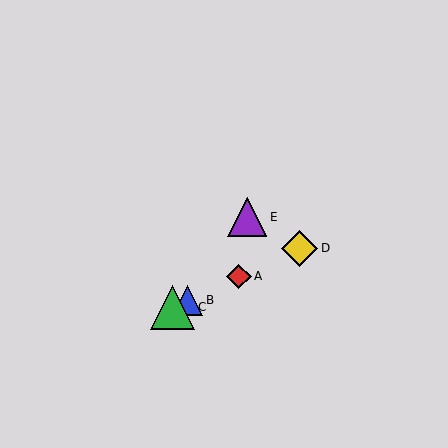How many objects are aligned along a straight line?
4 objects (A, B, C, D) are aligned along a straight line.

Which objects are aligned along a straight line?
Objects A, B, C, D are aligned along a straight line.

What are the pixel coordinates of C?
Object C is at (173, 307).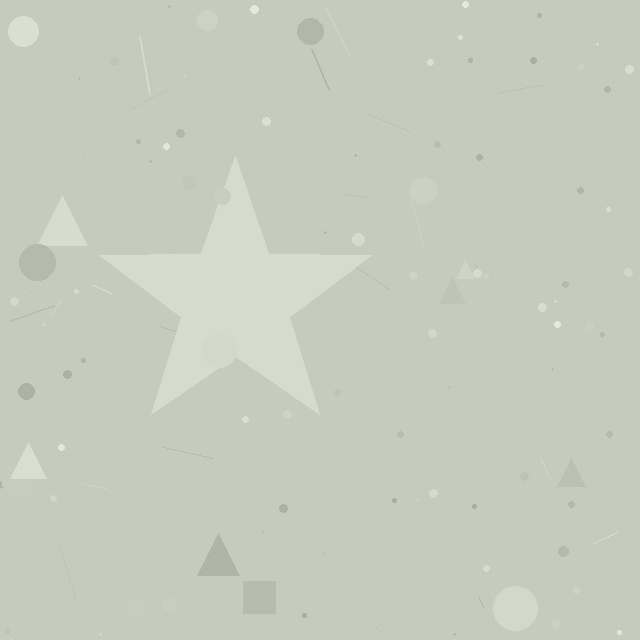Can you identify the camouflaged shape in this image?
The camouflaged shape is a star.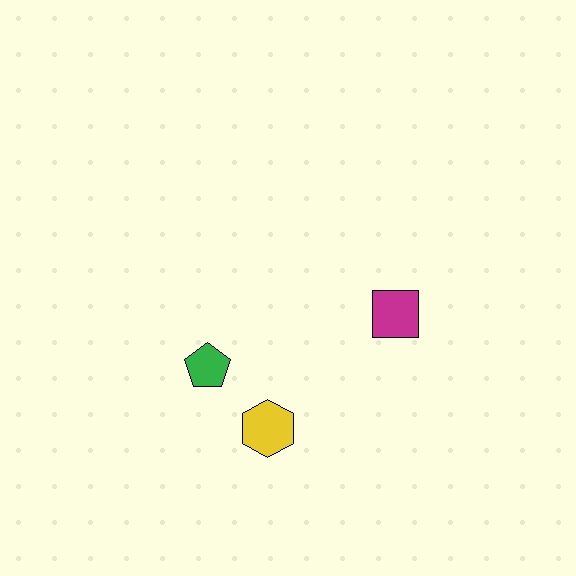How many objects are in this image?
There are 3 objects.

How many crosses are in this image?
There are no crosses.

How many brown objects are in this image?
There are no brown objects.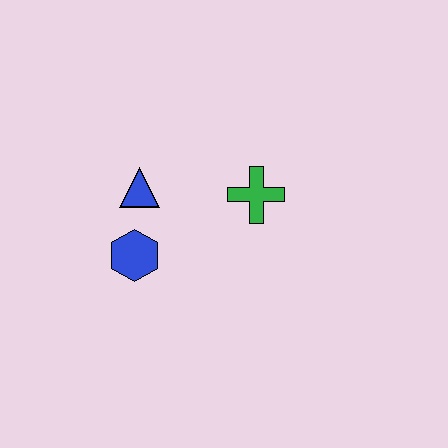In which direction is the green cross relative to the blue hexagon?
The green cross is to the right of the blue hexagon.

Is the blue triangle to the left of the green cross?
Yes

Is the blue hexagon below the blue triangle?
Yes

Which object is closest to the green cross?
The blue triangle is closest to the green cross.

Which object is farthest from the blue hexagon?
The green cross is farthest from the blue hexagon.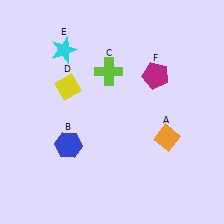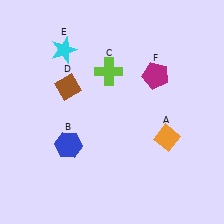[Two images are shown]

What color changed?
The diamond (D) changed from yellow in Image 1 to brown in Image 2.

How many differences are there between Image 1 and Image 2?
There is 1 difference between the two images.